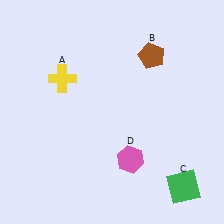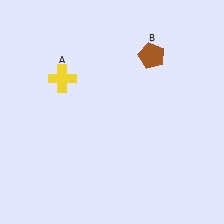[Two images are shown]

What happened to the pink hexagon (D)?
The pink hexagon (D) was removed in Image 2. It was in the bottom-right area of Image 1.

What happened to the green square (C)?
The green square (C) was removed in Image 2. It was in the bottom-right area of Image 1.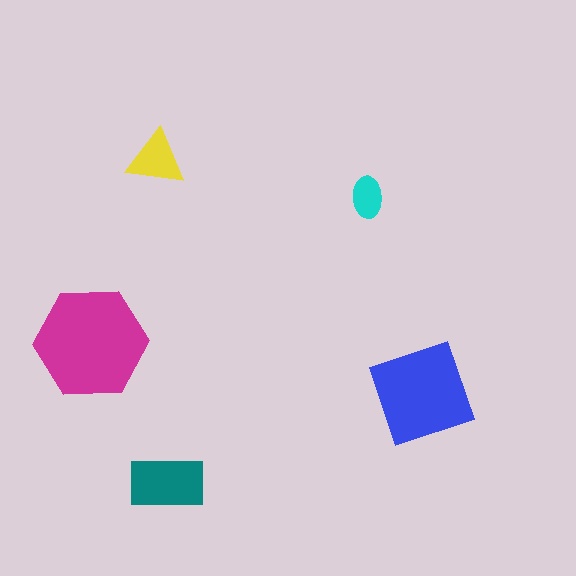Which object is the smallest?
The cyan ellipse.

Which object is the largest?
The magenta hexagon.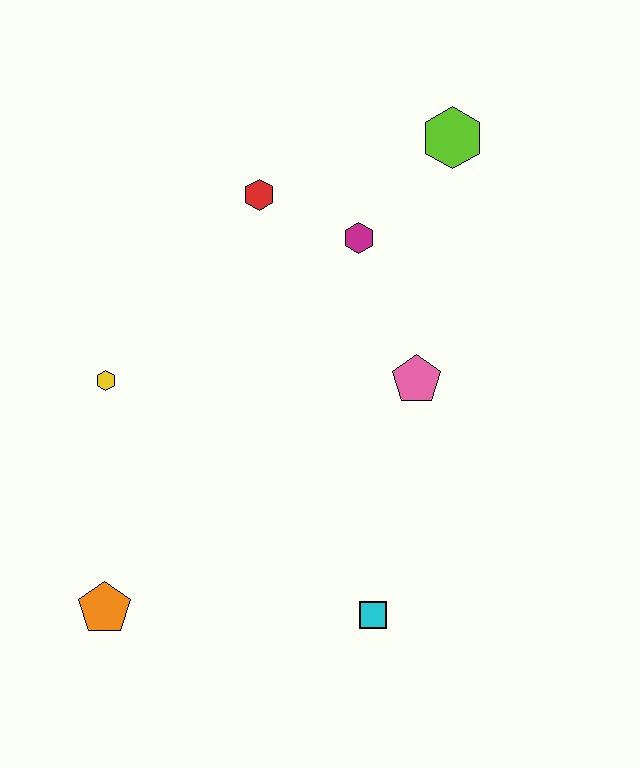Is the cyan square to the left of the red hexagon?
No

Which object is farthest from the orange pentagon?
The lime hexagon is farthest from the orange pentagon.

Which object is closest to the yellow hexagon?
The orange pentagon is closest to the yellow hexagon.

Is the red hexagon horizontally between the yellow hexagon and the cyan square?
Yes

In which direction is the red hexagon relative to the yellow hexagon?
The red hexagon is above the yellow hexagon.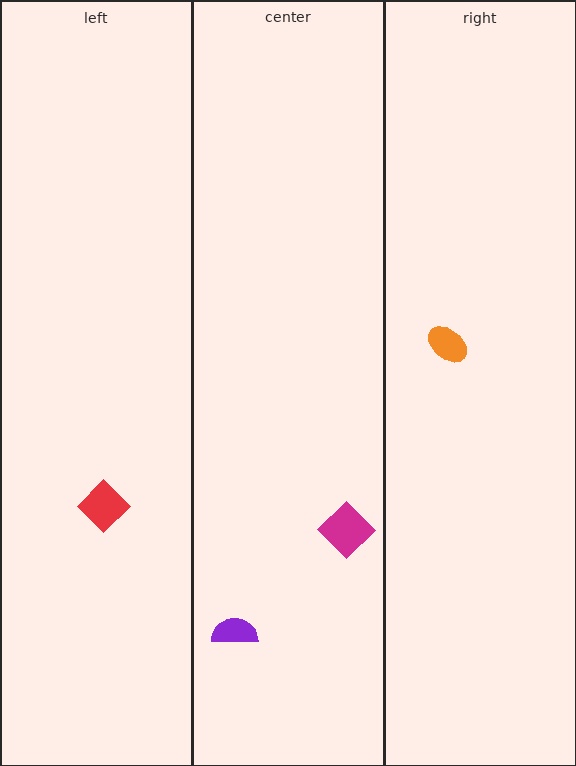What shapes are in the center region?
The purple semicircle, the magenta diamond.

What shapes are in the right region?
The orange ellipse.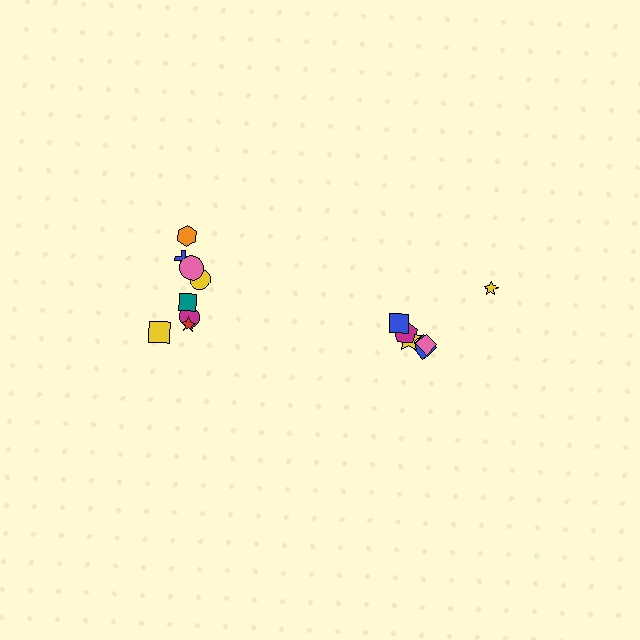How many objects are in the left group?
There are 8 objects.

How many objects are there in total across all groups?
There are 14 objects.